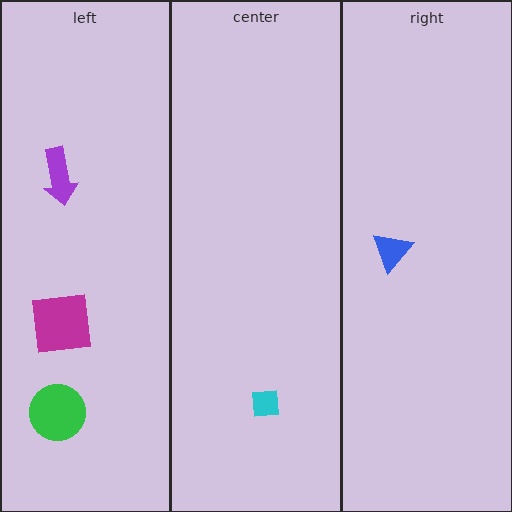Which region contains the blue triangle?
The right region.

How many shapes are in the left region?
3.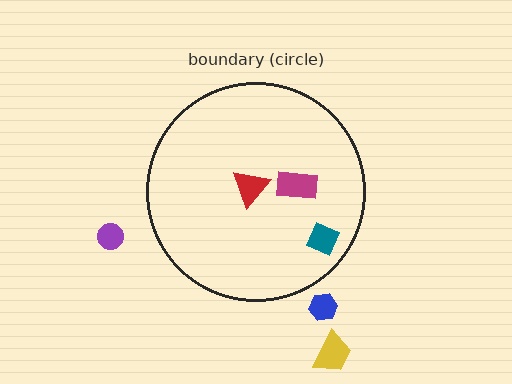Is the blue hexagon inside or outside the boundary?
Outside.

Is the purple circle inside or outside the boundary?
Outside.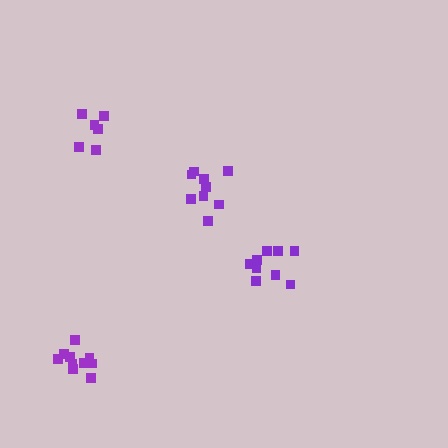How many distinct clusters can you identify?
There are 4 distinct clusters.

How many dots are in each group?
Group 1: 9 dots, Group 2: 6 dots, Group 3: 9 dots, Group 4: 10 dots (34 total).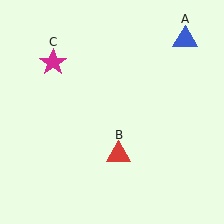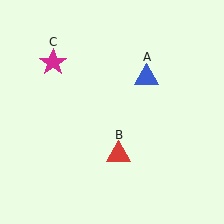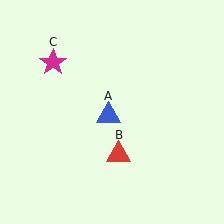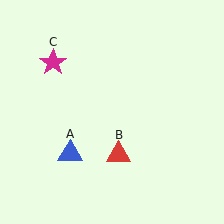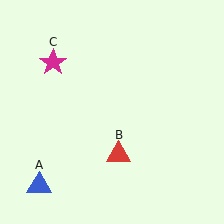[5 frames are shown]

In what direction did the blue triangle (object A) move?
The blue triangle (object A) moved down and to the left.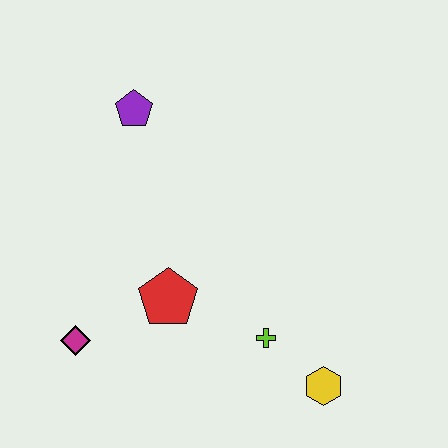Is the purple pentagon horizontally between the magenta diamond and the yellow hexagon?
Yes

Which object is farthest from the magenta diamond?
The yellow hexagon is farthest from the magenta diamond.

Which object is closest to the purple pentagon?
The red pentagon is closest to the purple pentagon.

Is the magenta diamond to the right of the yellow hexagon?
No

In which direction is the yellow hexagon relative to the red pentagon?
The yellow hexagon is to the right of the red pentagon.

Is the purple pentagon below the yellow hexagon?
No